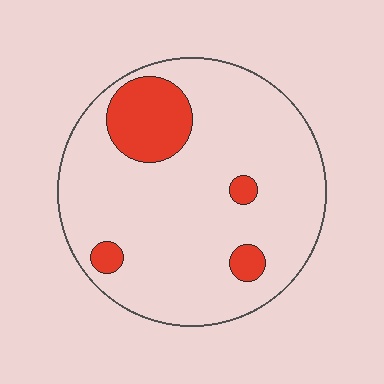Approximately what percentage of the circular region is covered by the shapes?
Approximately 15%.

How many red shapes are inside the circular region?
4.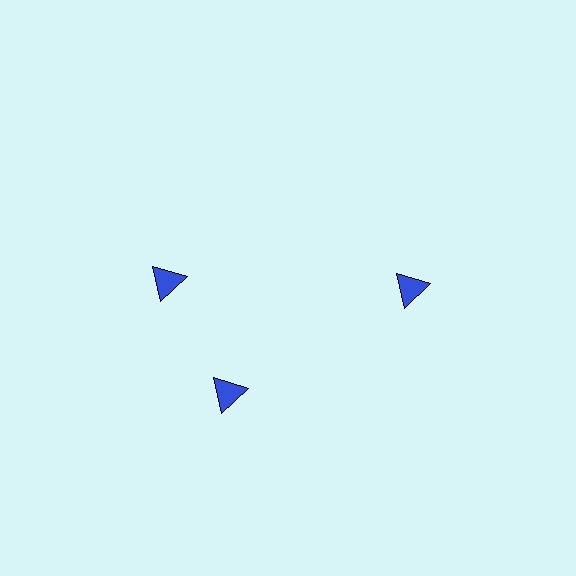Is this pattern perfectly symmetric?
No. The 3 blue triangles are arranged in a ring, but one element near the 11 o'clock position is rotated out of alignment along the ring, breaking the 3-fold rotational symmetry.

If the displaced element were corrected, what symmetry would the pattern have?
It would have 3-fold rotational symmetry — the pattern would map onto itself every 120 degrees.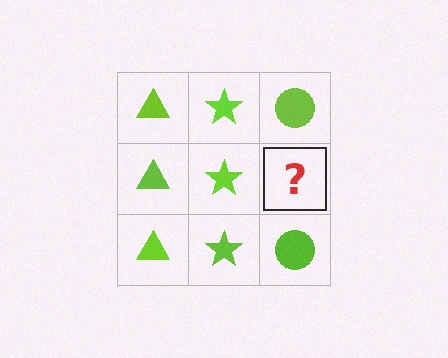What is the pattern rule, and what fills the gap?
The rule is that each column has a consistent shape. The gap should be filled with a lime circle.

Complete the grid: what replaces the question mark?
The question mark should be replaced with a lime circle.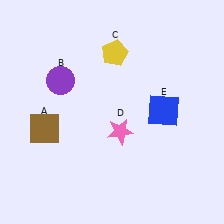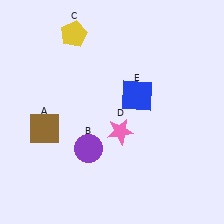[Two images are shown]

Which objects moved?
The objects that moved are: the purple circle (B), the yellow pentagon (C), the blue square (E).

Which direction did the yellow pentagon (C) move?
The yellow pentagon (C) moved left.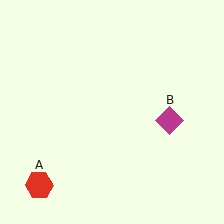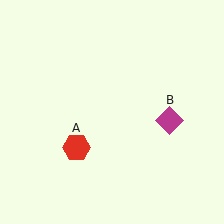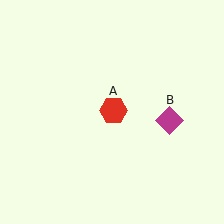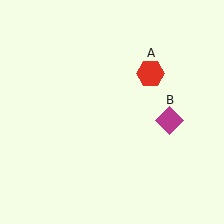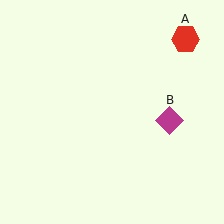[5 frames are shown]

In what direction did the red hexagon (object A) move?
The red hexagon (object A) moved up and to the right.